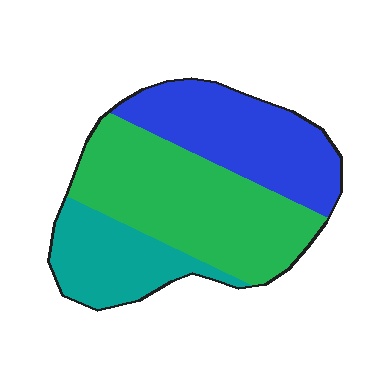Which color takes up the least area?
Teal, at roughly 20%.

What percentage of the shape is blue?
Blue takes up about one third (1/3) of the shape.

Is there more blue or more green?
Green.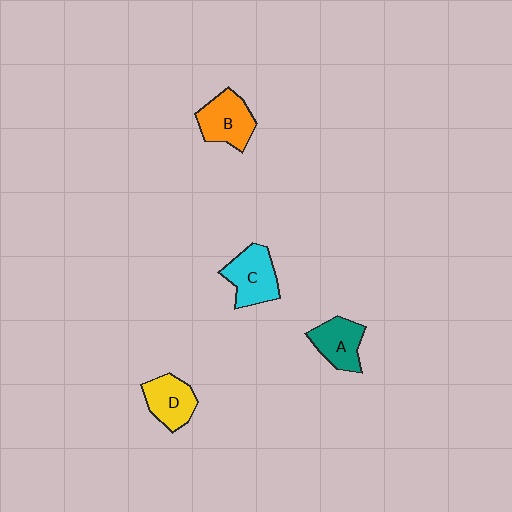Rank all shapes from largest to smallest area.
From largest to smallest: C (cyan), B (orange), D (yellow), A (teal).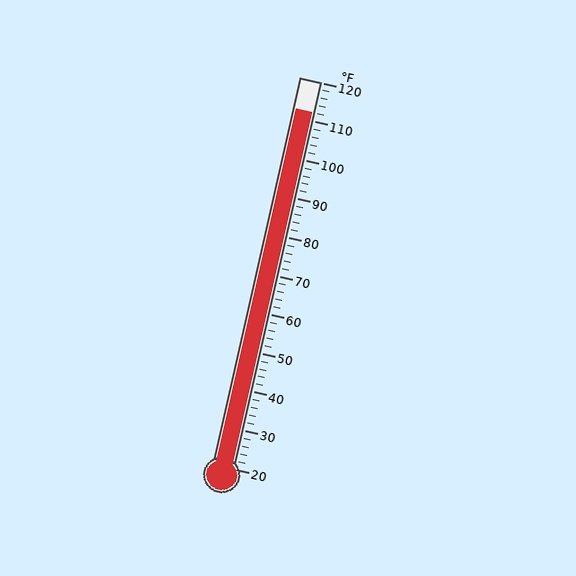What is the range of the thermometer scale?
The thermometer scale ranges from 20°F to 120°F.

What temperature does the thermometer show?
The thermometer shows approximately 112°F.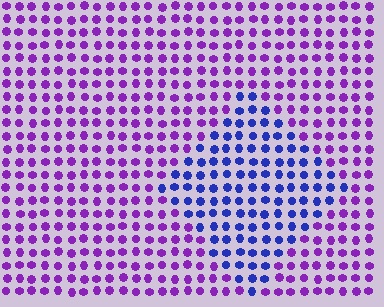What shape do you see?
I see a diamond.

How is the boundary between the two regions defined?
The boundary is defined purely by a slight shift in hue (about 48 degrees). Spacing, size, and orientation are identical on both sides.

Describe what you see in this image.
The image is filled with small purple elements in a uniform arrangement. A diamond-shaped region is visible where the elements are tinted to a slightly different hue, forming a subtle color boundary.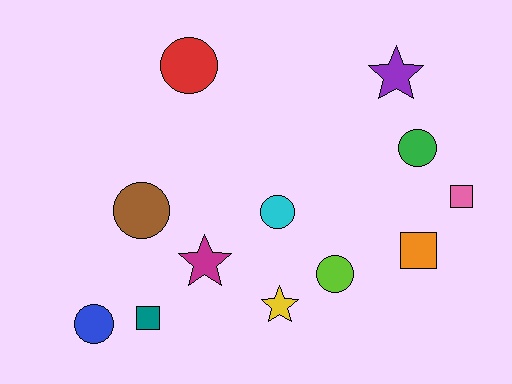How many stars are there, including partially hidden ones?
There are 3 stars.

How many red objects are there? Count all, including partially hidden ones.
There is 1 red object.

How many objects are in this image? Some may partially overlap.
There are 12 objects.